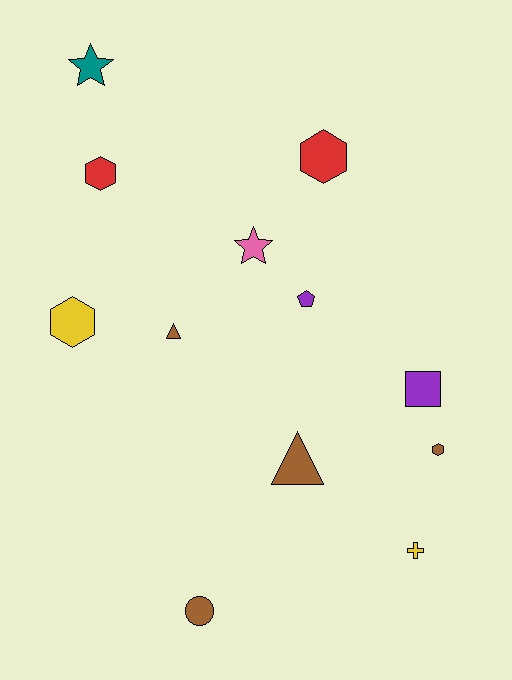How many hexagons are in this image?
There are 4 hexagons.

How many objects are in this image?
There are 12 objects.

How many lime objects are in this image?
There are no lime objects.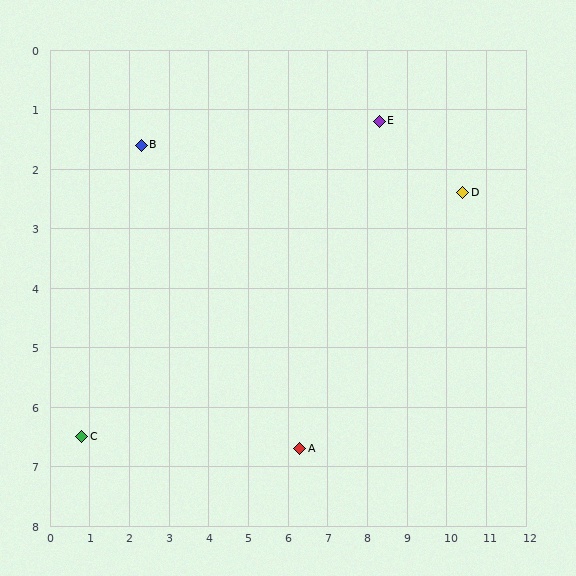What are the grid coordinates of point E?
Point E is at approximately (8.3, 1.2).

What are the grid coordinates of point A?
Point A is at approximately (6.3, 6.7).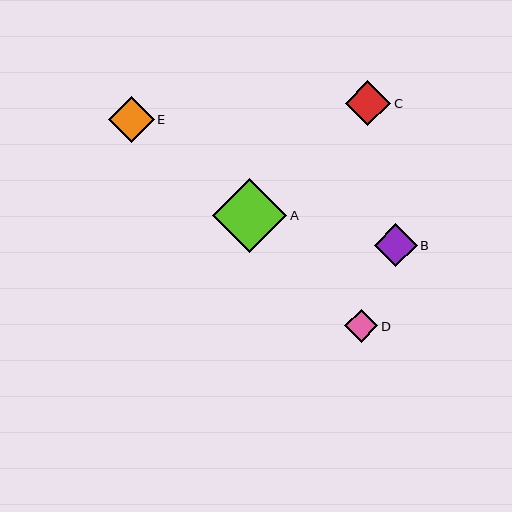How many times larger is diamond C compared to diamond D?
Diamond C is approximately 1.4 times the size of diamond D.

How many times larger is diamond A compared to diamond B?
Diamond A is approximately 1.7 times the size of diamond B.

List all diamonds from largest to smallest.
From largest to smallest: A, E, C, B, D.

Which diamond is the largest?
Diamond A is the largest with a size of approximately 74 pixels.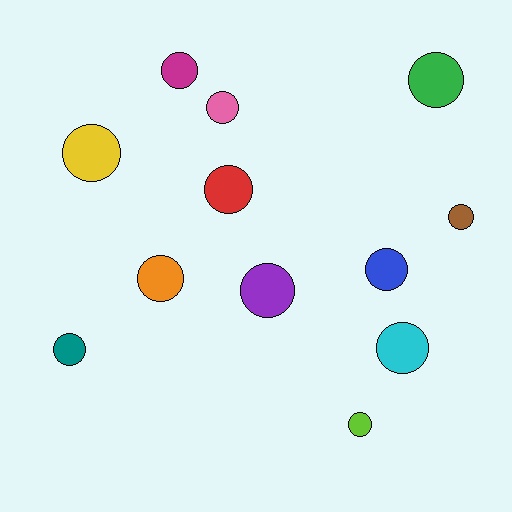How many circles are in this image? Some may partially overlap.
There are 12 circles.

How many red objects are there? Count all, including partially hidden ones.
There is 1 red object.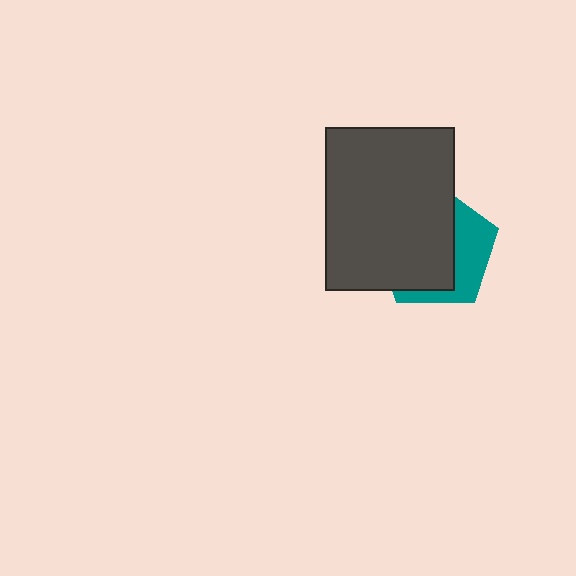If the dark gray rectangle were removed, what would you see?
You would see the complete teal pentagon.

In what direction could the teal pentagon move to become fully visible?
The teal pentagon could move right. That would shift it out from behind the dark gray rectangle entirely.